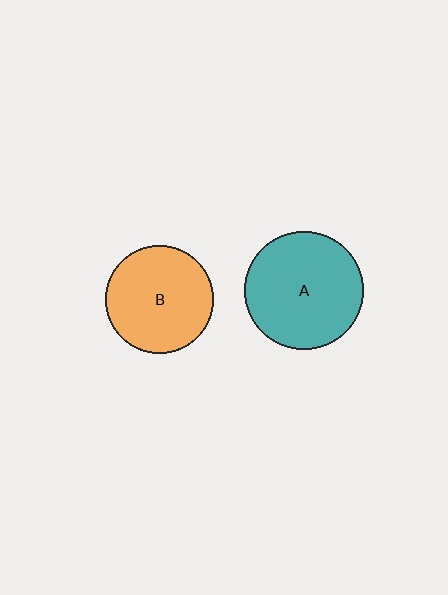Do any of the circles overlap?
No, none of the circles overlap.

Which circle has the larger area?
Circle A (teal).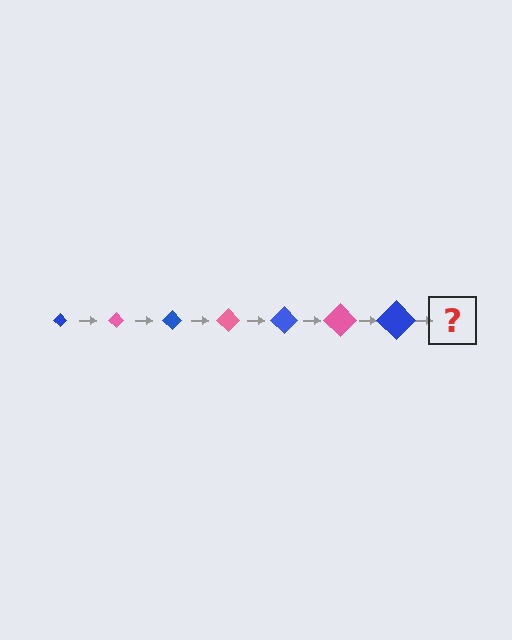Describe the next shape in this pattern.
It should be a pink diamond, larger than the previous one.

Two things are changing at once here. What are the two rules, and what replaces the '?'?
The two rules are that the diamond grows larger each step and the color cycles through blue and pink. The '?' should be a pink diamond, larger than the previous one.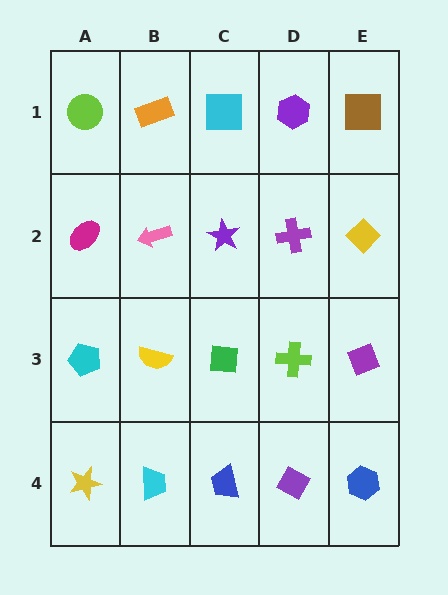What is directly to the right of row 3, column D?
A purple diamond.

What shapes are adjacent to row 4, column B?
A yellow semicircle (row 3, column B), a yellow star (row 4, column A), a blue trapezoid (row 4, column C).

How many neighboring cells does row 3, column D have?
4.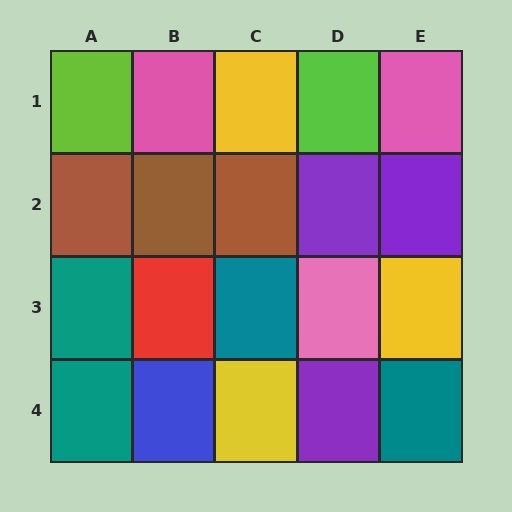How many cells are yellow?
3 cells are yellow.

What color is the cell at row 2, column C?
Brown.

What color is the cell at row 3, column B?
Red.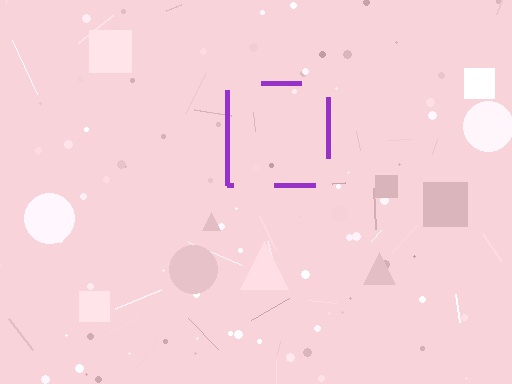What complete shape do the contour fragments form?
The contour fragments form a square.